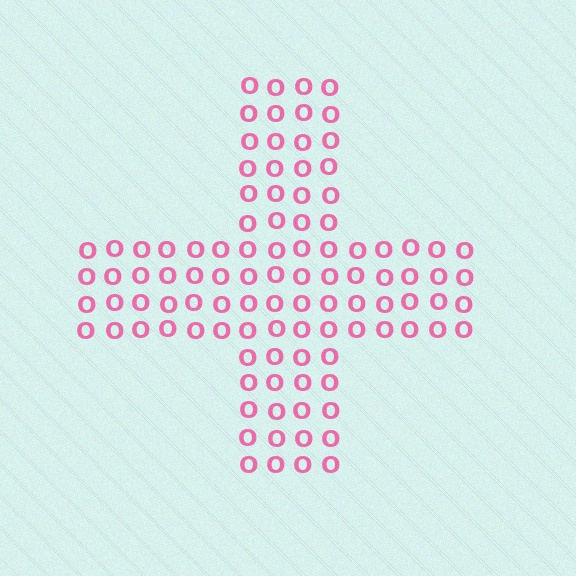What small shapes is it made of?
It is made of small letter O's.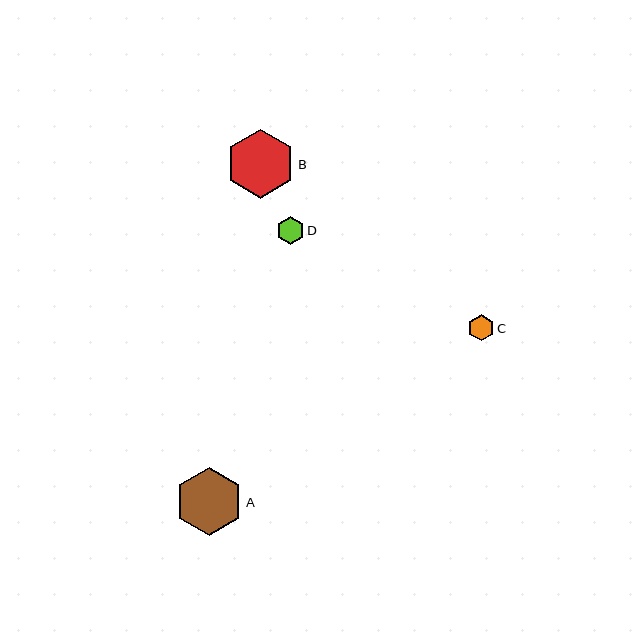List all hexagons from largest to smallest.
From largest to smallest: B, A, D, C.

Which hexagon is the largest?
Hexagon B is the largest with a size of approximately 69 pixels.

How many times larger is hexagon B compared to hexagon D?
Hexagon B is approximately 2.5 times the size of hexagon D.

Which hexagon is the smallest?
Hexagon C is the smallest with a size of approximately 26 pixels.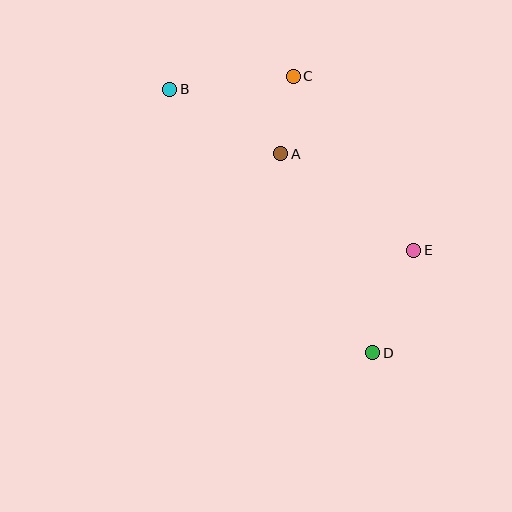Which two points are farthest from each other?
Points B and D are farthest from each other.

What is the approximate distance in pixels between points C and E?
The distance between C and E is approximately 212 pixels.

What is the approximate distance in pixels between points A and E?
The distance between A and E is approximately 164 pixels.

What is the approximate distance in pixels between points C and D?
The distance between C and D is approximately 288 pixels.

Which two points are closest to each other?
Points A and C are closest to each other.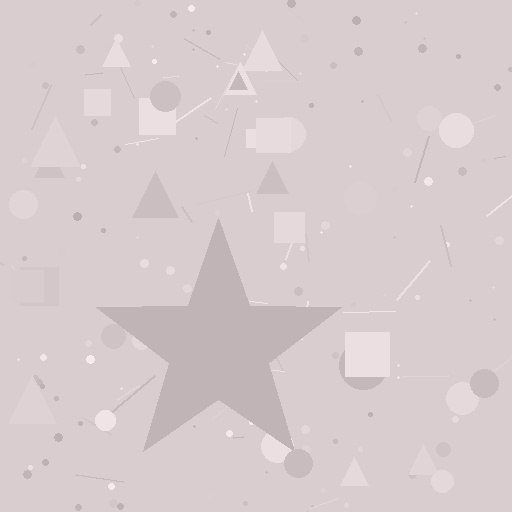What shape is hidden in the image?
A star is hidden in the image.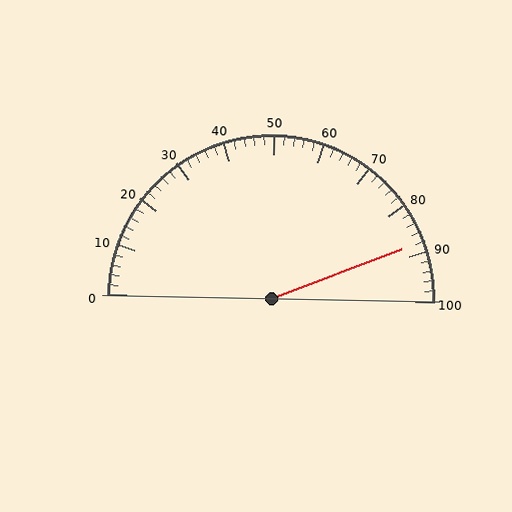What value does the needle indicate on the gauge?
The needle indicates approximately 88.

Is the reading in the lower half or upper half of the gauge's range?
The reading is in the upper half of the range (0 to 100).